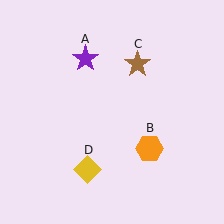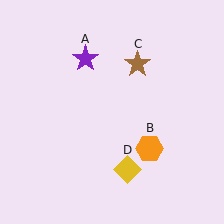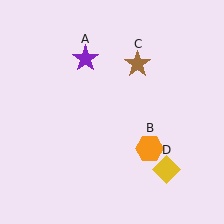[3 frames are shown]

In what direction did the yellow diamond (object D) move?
The yellow diamond (object D) moved right.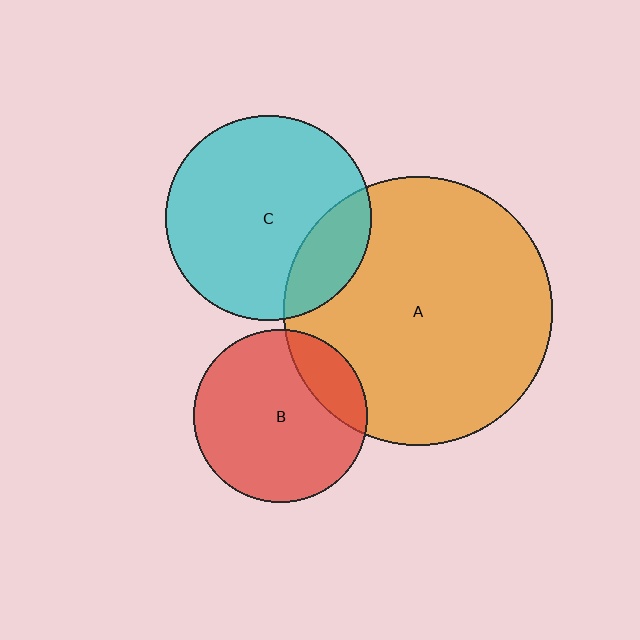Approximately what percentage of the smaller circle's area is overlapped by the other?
Approximately 20%.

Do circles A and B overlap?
Yes.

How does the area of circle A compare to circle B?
Approximately 2.4 times.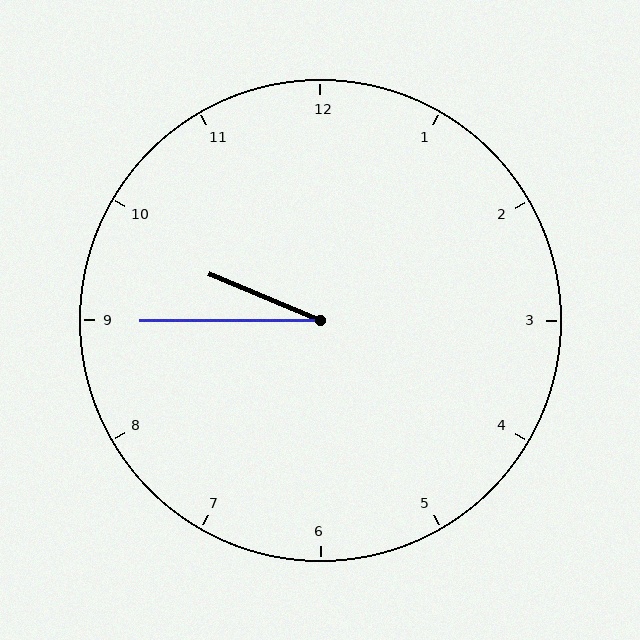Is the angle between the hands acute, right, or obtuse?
It is acute.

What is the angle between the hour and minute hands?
Approximately 22 degrees.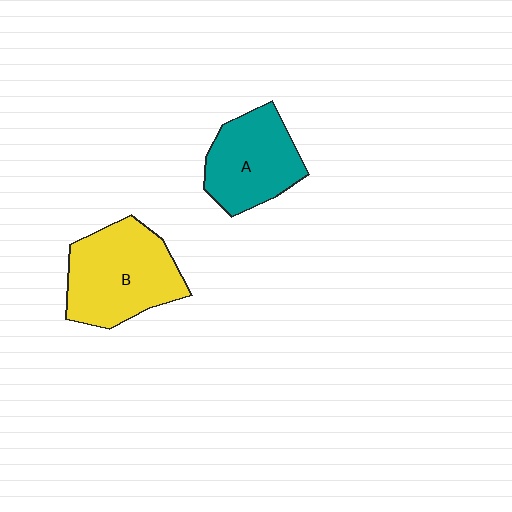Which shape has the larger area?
Shape B (yellow).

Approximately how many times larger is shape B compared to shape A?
Approximately 1.2 times.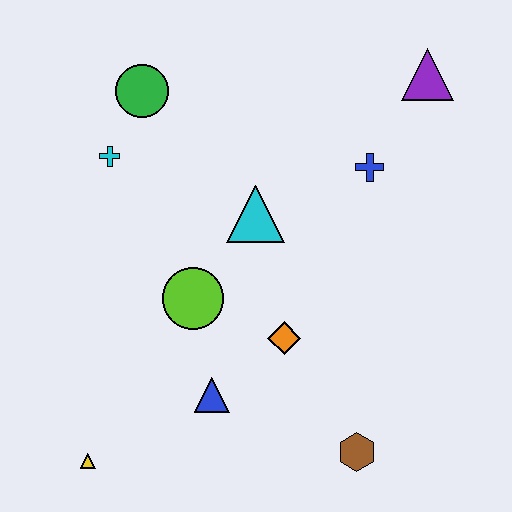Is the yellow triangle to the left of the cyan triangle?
Yes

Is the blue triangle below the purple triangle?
Yes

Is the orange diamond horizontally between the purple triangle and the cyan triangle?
Yes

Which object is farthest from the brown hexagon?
The green circle is farthest from the brown hexagon.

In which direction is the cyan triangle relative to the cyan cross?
The cyan triangle is to the right of the cyan cross.